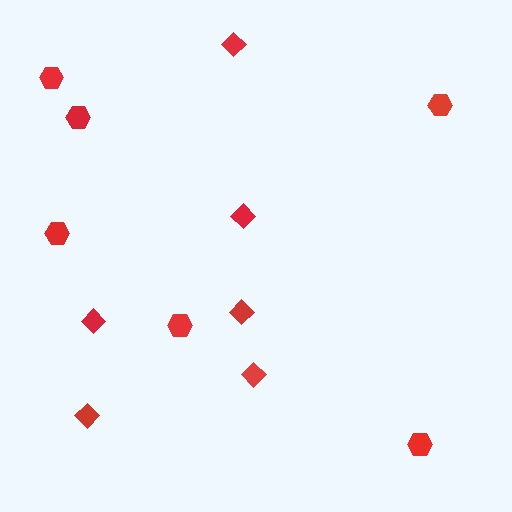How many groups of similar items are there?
There are 2 groups: one group of diamonds (6) and one group of hexagons (6).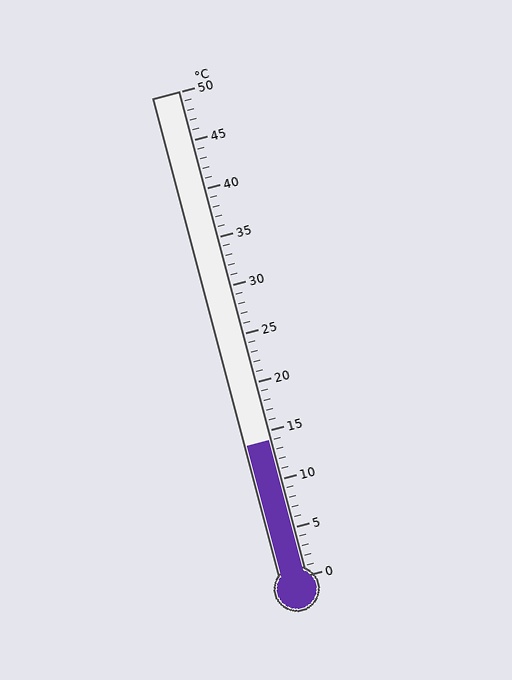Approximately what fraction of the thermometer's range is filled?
The thermometer is filled to approximately 30% of its range.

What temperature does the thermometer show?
The thermometer shows approximately 14°C.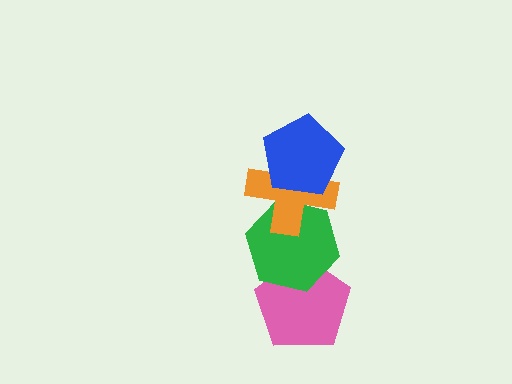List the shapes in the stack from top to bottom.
From top to bottom: the blue pentagon, the orange cross, the green hexagon, the pink pentagon.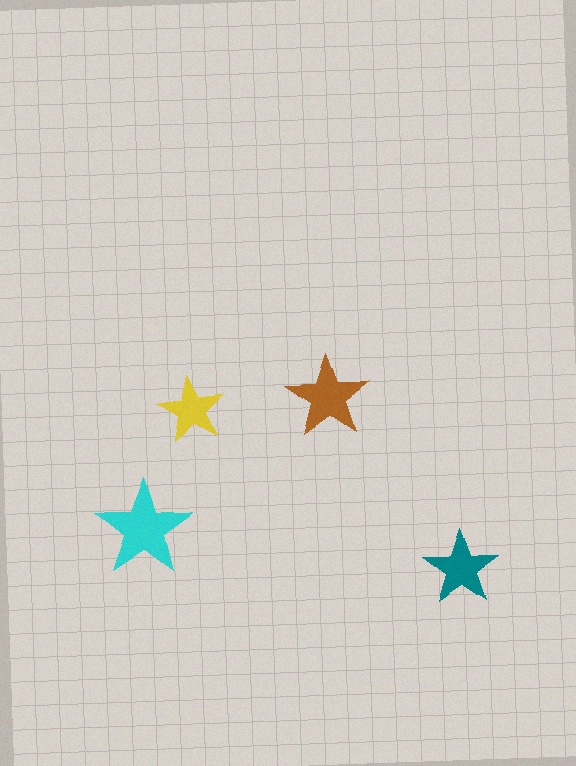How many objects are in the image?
There are 4 objects in the image.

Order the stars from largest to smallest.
the cyan one, the brown one, the teal one, the yellow one.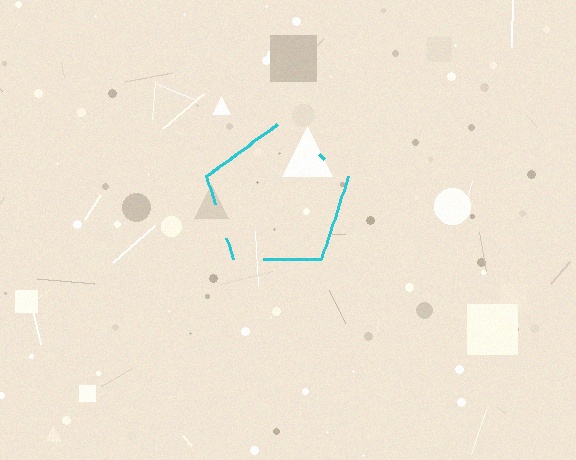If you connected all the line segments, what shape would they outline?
They would outline a pentagon.